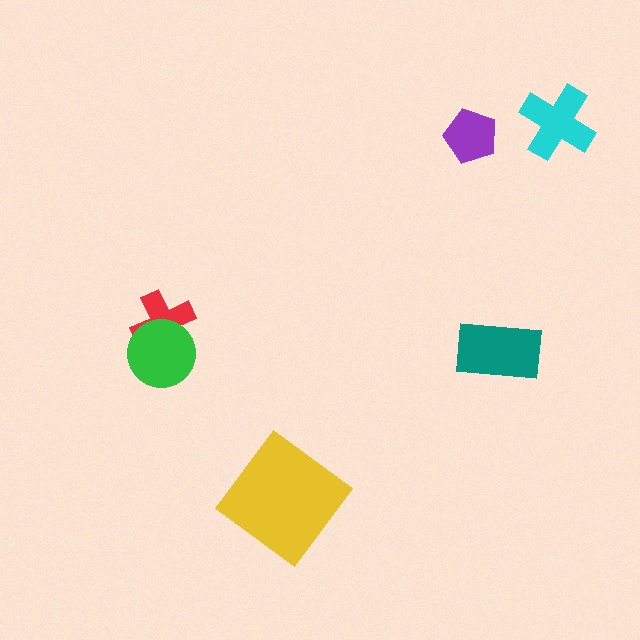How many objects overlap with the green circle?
1 object overlaps with the green circle.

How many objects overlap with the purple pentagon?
0 objects overlap with the purple pentagon.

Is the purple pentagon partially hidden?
No, no other shape covers it.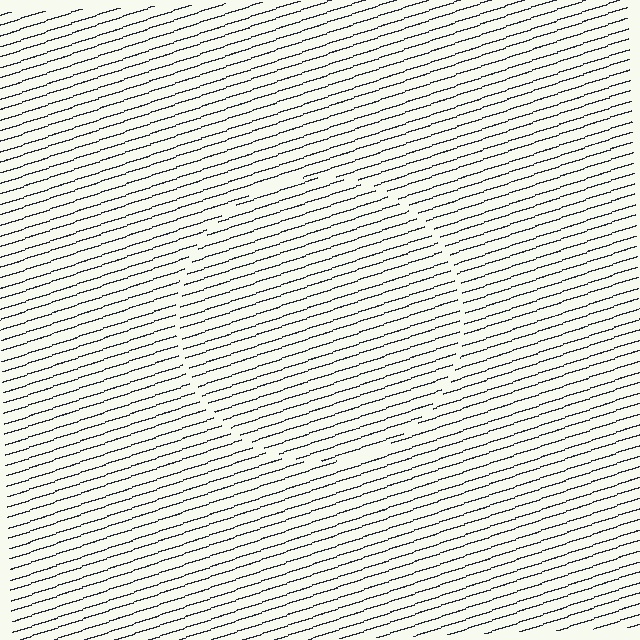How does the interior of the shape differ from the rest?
The interior of the shape contains the same grating, shifted by half a period — the contour is defined by the phase discontinuity where line-ends from the inner and outer gratings abut.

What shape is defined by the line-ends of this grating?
An illusory circle. The interior of the shape contains the same grating, shifted by half a period — the contour is defined by the phase discontinuity where line-ends from the inner and outer gratings abut.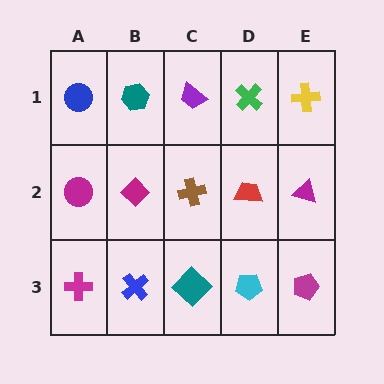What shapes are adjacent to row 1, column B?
A magenta diamond (row 2, column B), a blue circle (row 1, column A), a purple trapezoid (row 1, column C).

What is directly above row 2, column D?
A green cross.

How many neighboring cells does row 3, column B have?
3.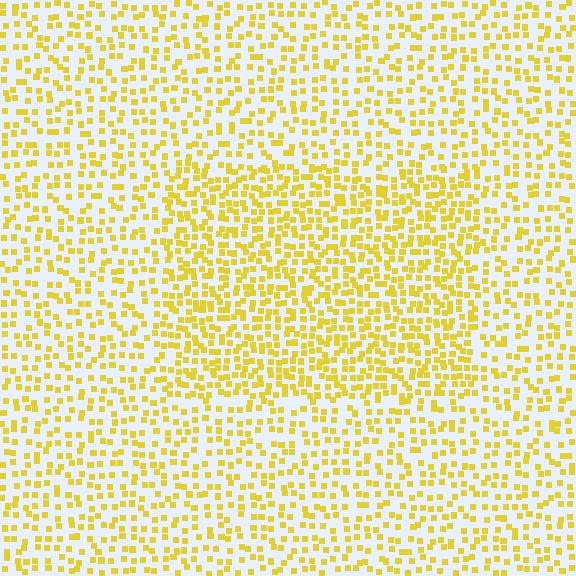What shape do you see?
I see a rectangle.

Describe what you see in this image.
The image contains small yellow elements arranged at two different densities. A rectangle-shaped region is visible where the elements are more densely packed than the surrounding area.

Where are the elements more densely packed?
The elements are more densely packed inside the rectangle boundary.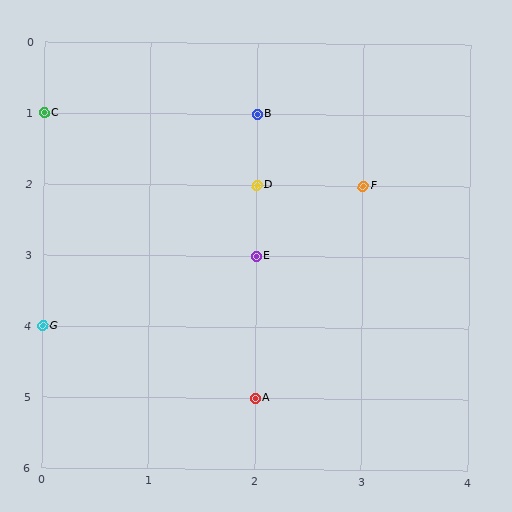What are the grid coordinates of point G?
Point G is at grid coordinates (0, 4).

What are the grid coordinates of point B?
Point B is at grid coordinates (2, 1).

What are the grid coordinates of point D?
Point D is at grid coordinates (2, 2).